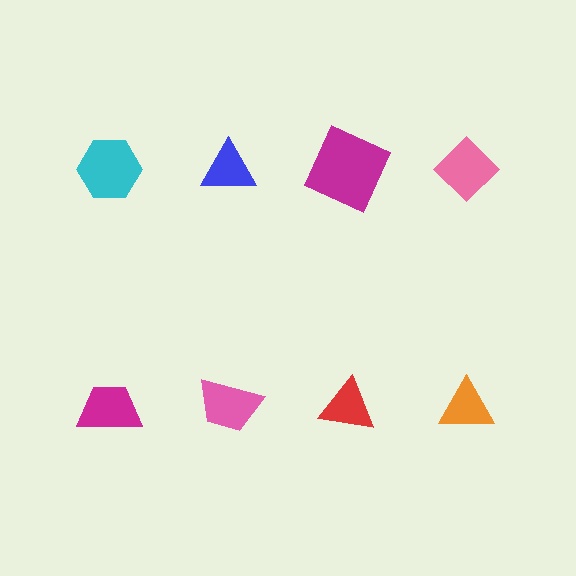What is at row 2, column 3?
A red triangle.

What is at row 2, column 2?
A pink trapezoid.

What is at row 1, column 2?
A blue triangle.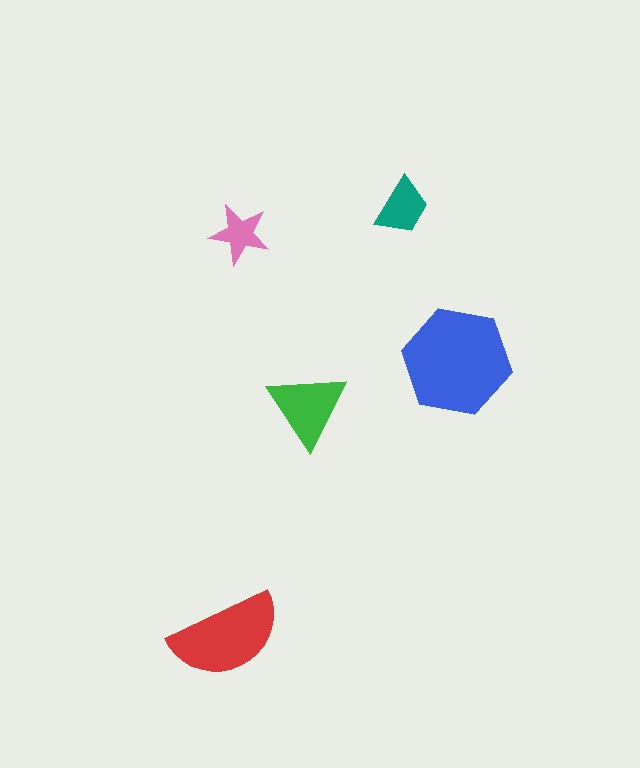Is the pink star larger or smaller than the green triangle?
Smaller.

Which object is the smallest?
The pink star.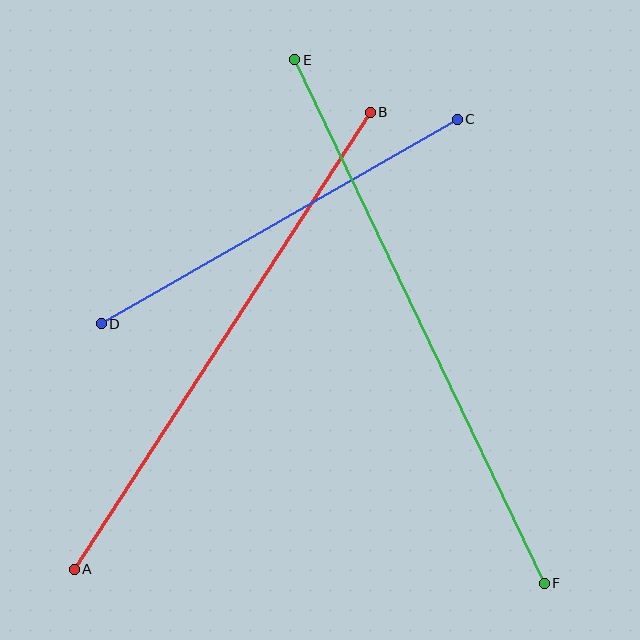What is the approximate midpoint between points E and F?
The midpoint is at approximately (419, 321) pixels.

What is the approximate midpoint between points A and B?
The midpoint is at approximately (222, 341) pixels.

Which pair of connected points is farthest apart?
Points E and F are farthest apart.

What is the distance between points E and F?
The distance is approximately 580 pixels.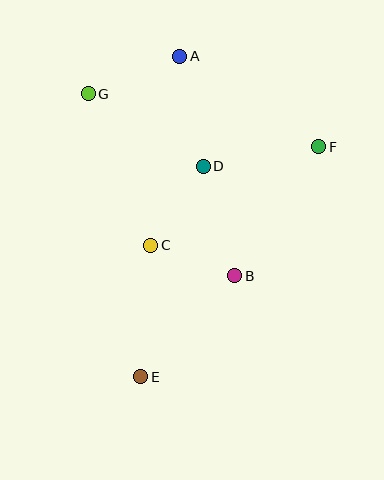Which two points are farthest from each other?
Points A and E are farthest from each other.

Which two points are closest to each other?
Points B and C are closest to each other.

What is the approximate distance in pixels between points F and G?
The distance between F and G is approximately 237 pixels.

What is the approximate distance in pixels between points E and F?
The distance between E and F is approximately 291 pixels.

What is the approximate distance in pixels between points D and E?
The distance between D and E is approximately 220 pixels.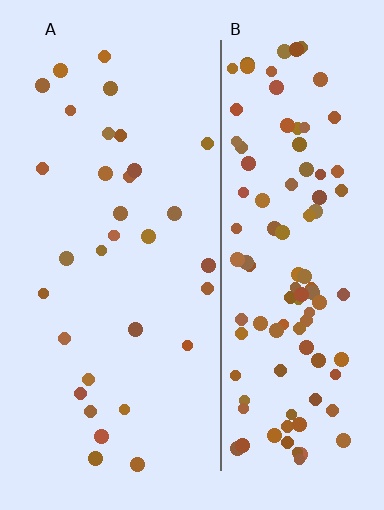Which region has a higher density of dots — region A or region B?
B (the right).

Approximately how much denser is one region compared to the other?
Approximately 3.4× — region B over region A.